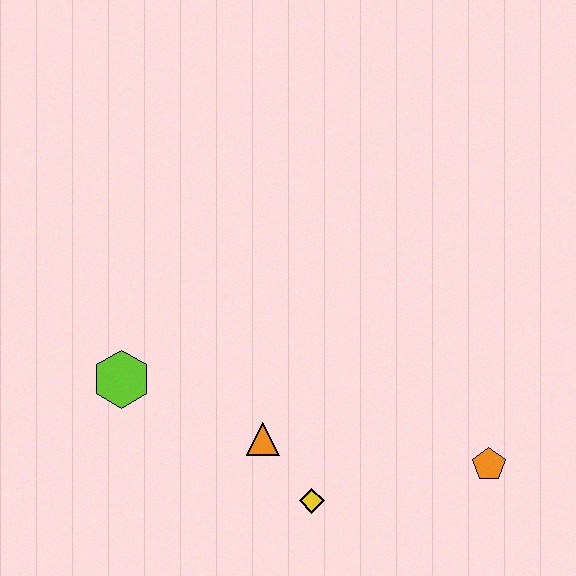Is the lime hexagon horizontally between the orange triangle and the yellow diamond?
No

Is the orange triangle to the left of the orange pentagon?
Yes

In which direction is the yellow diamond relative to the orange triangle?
The yellow diamond is below the orange triangle.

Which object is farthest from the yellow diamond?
The lime hexagon is farthest from the yellow diamond.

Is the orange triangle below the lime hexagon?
Yes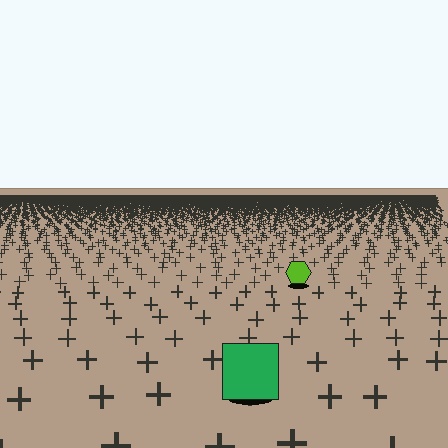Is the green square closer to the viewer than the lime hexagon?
Yes. The green square is closer — you can tell from the texture gradient: the ground texture is coarser near it.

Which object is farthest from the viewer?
The lime hexagon is farthest from the viewer. It appears smaller and the ground texture around it is denser.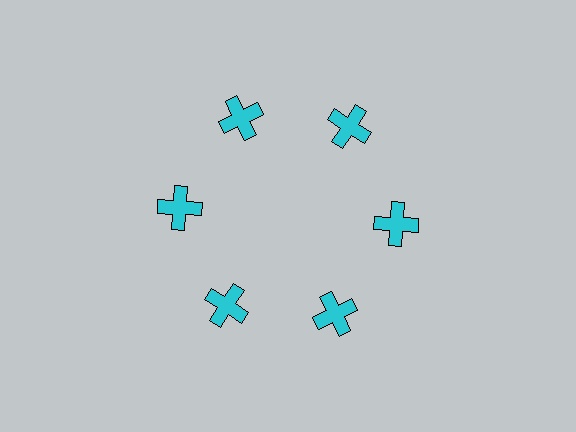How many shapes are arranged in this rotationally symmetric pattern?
There are 6 shapes, arranged in 6 groups of 1.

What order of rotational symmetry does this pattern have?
This pattern has 6-fold rotational symmetry.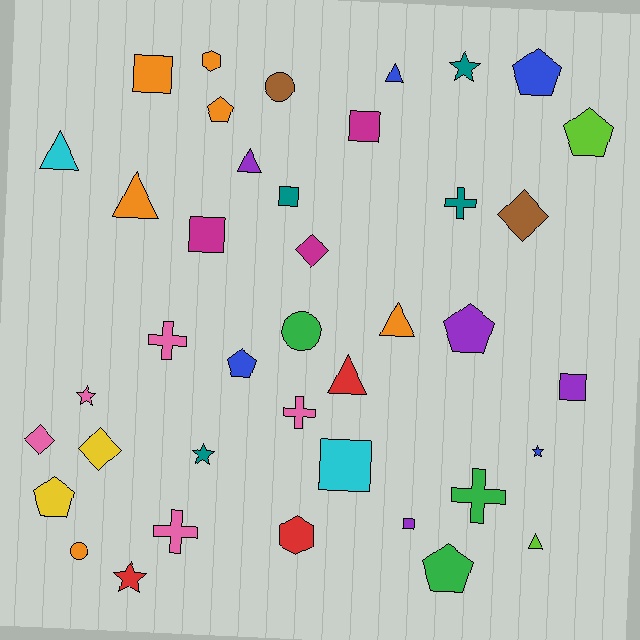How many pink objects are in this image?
There are 5 pink objects.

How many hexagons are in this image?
There are 2 hexagons.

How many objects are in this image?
There are 40 objects.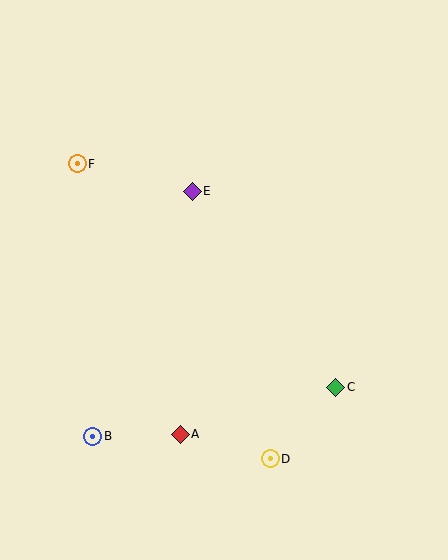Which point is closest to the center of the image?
Point E at (192, 191) is closest to the center.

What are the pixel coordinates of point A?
Point A is at (180, 434).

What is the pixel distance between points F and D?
The distance between F and D is 353 pixels.